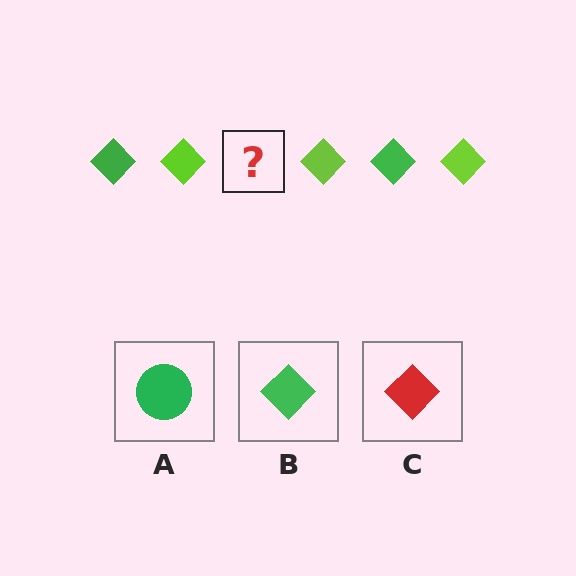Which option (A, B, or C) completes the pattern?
B.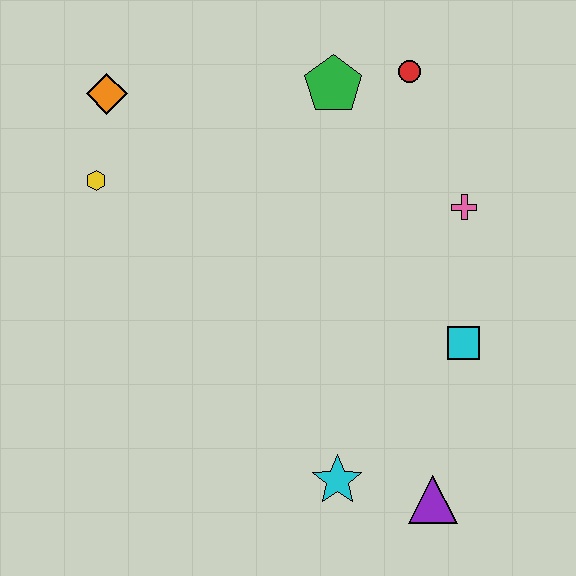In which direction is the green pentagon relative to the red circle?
The green pentagon is to the left of the red circle.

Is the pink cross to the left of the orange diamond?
No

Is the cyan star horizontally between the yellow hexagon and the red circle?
Yes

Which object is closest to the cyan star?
The purple triangle is closest to the cyan star.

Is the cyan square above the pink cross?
No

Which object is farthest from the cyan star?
The orange diamond is farthest from the cyan star.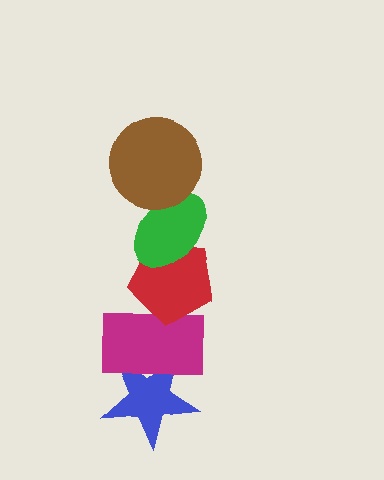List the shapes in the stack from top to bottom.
From top to bottom: the brown circle, the green ellipse, the red pentagon, the magenta rectangle, the blue star.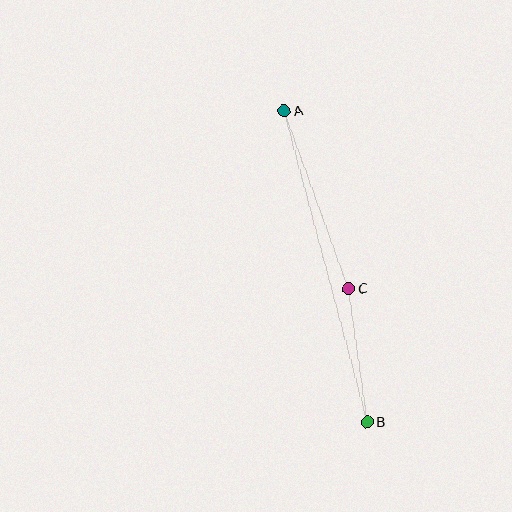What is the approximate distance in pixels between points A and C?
The distance between A and C is approximately 189 pixels.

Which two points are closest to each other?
Points B and C are closest to each other.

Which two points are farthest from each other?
Points A and B are farthest from each other.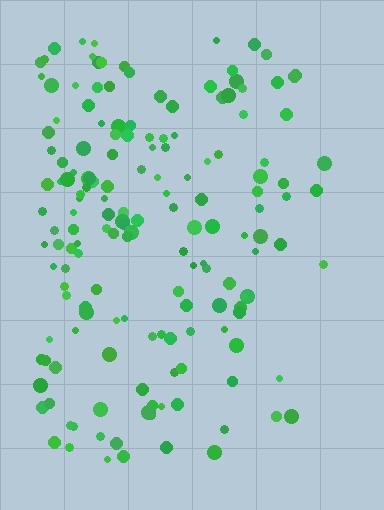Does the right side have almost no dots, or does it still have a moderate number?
Still a moderate number, just noticeably fewer than the left.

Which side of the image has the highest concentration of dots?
The left.